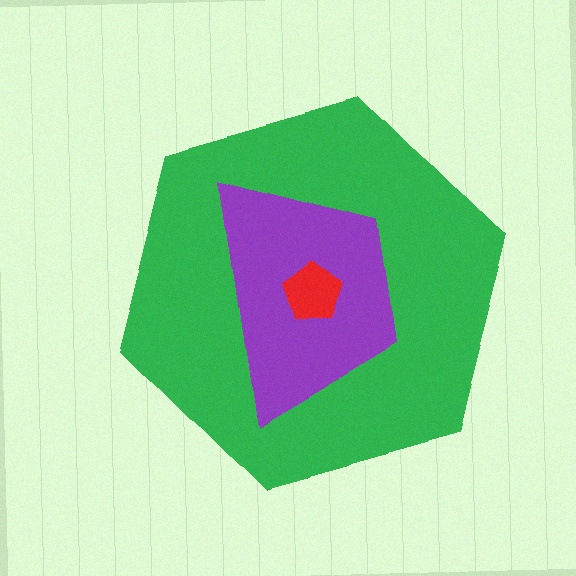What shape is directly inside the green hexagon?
The purple trapezoid.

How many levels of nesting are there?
3.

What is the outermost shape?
The green hexagon.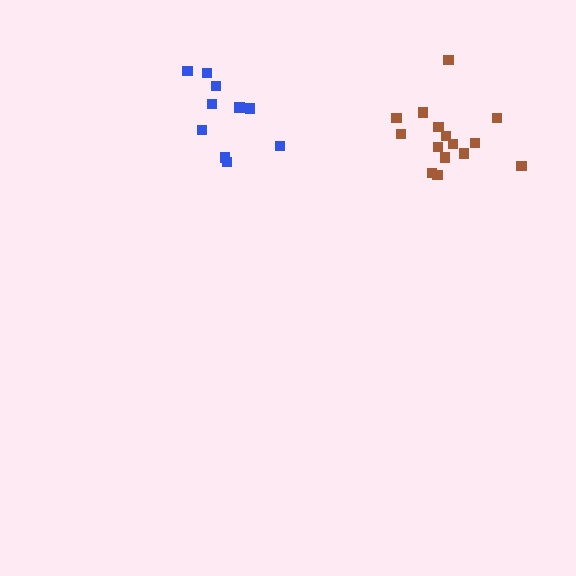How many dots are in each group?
Group 1: 10 dots, Group 2: 15 dots (25 total).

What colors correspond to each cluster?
The clusters are colored: blue, brown.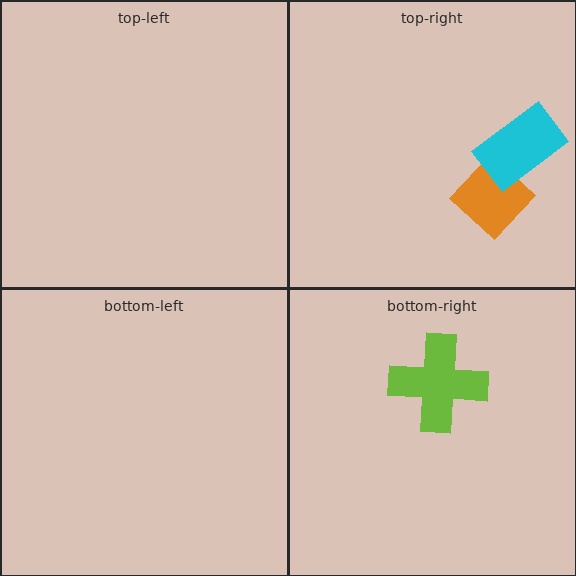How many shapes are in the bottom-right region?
1.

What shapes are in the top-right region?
The orange diamond, the cyan rectangle.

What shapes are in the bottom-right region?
The lime cross.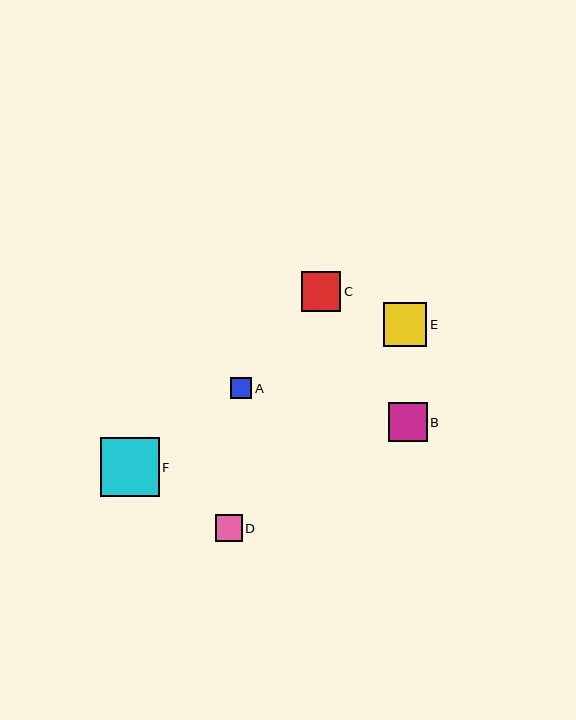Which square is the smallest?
Square A is the smallest with a size of approximately 21 pixels.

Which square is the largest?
Square F is the largest with a size of approximately 59 pixels.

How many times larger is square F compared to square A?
Square F is approximately 2.8 times the size of square A.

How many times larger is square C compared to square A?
Square C is approximately 1.9 times the size of square A.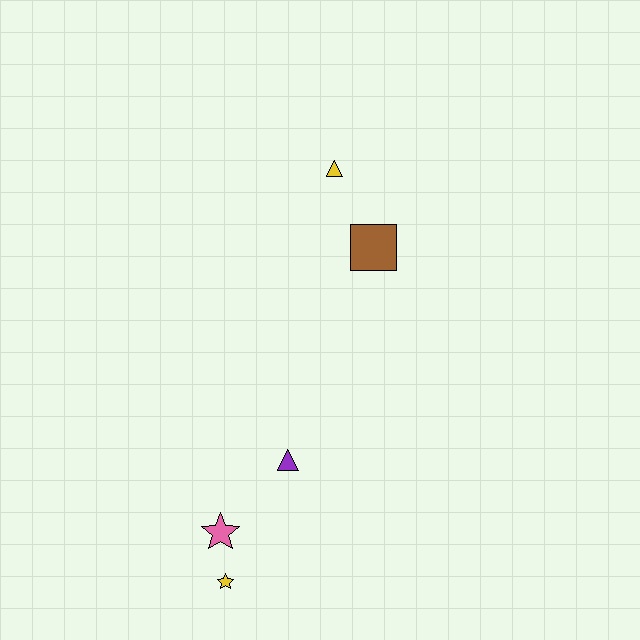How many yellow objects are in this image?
There are 2 yellow objects.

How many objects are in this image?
There are 5 objects.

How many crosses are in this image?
There are no crosses.